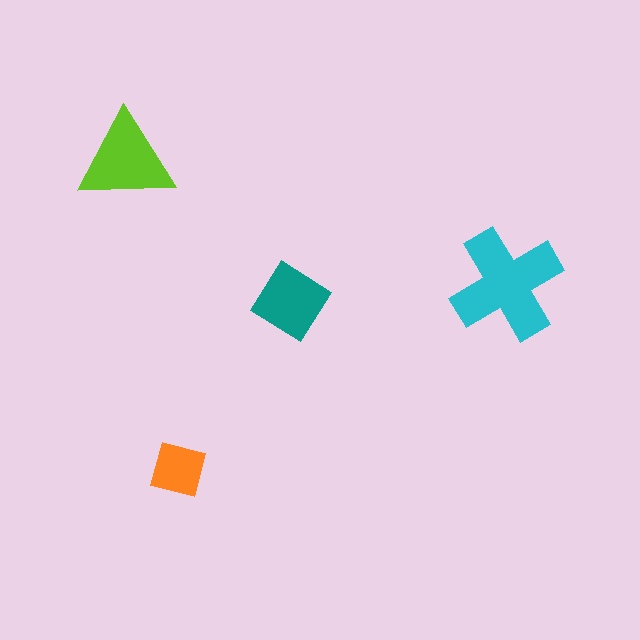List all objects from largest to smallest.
The cyan cross, the lime triangle, the teal diamond, the orange square.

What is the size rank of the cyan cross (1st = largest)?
1st.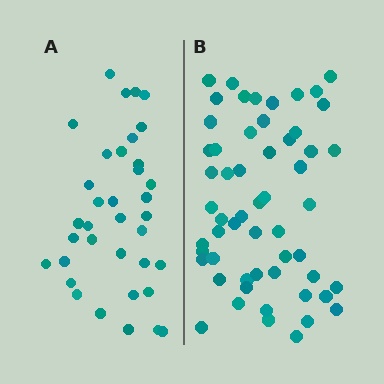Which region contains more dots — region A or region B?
Region B (the right region) has more dots.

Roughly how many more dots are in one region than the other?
Region B has approximately 20 more dots than region A.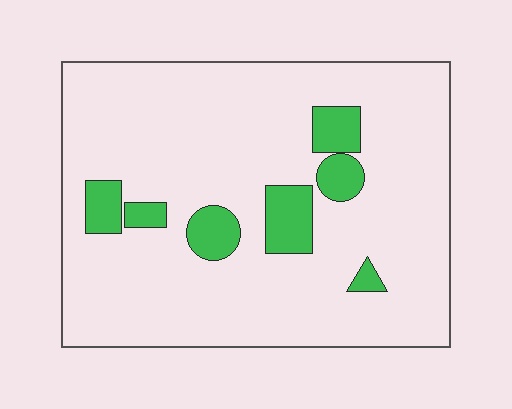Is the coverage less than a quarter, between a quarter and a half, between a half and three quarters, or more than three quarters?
Less than a quarter.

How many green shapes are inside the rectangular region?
7.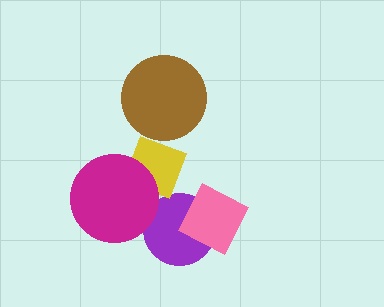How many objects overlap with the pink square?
1 object overlaps with the pink square.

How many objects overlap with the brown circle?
0 objects overlap with the brown circle.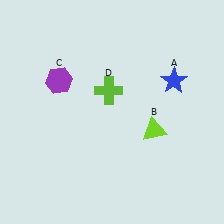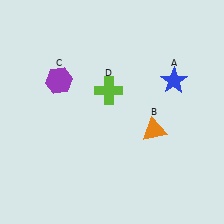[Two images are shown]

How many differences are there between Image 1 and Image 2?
There is 1 difference between the two images.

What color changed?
The triangle (B) changed from lime in Image 1 to orange in Image 2.